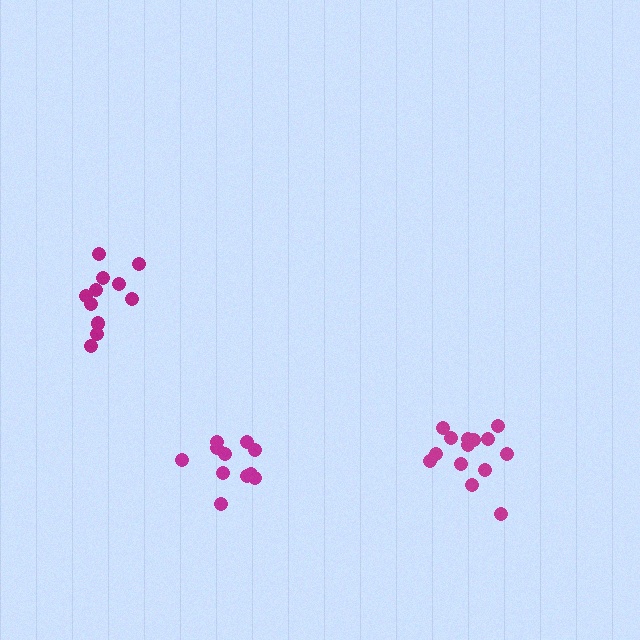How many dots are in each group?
Group 1: 11 dots, Group 2: 14 dots, Group 3: 11 dots (36 total).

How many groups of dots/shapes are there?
There are 3 groups.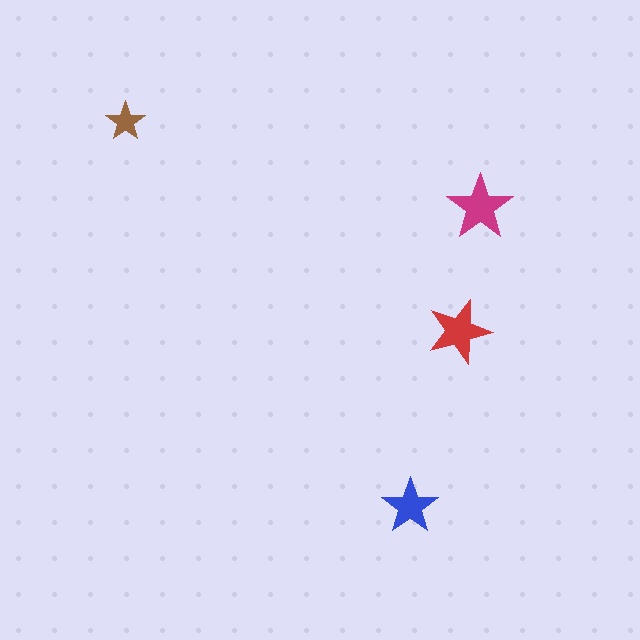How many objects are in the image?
There are 4 objects in the image.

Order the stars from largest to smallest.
the magenta one, the red one, the blue one, the brown one.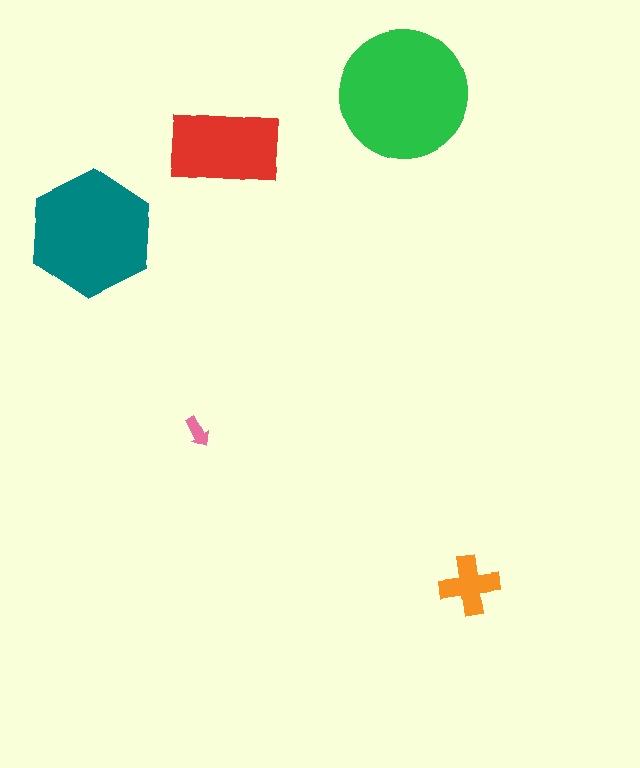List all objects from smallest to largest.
The pink arrow, the orange cross, the red rectangle, the teal hexagon, the green circle.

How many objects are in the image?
There are 5 objects in the image.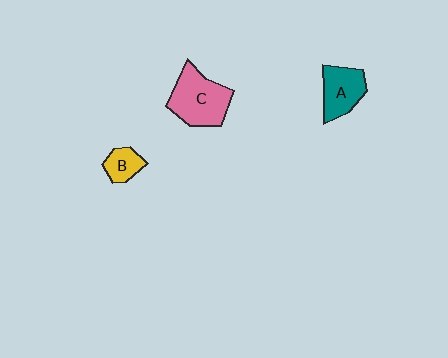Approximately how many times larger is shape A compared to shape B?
Approximately 1.7 times.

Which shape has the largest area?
Shape C (pink).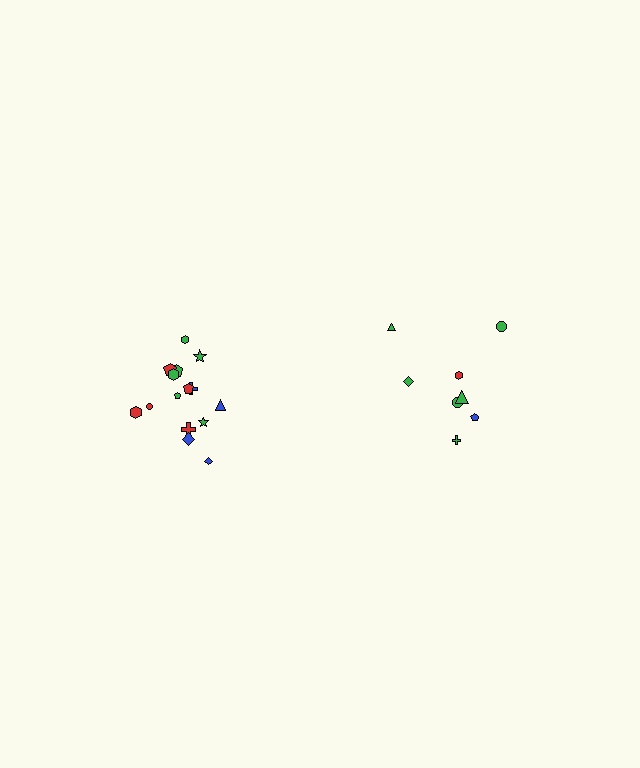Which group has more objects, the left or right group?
The left group.